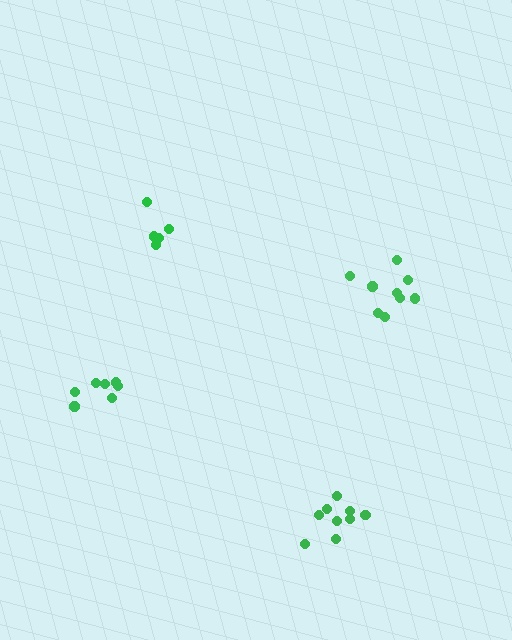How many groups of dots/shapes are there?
There are 4 groups.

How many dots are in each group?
Group 1: 8 dots, Group 2: 9 dots, Group 3: 9 dots, Group 4: 5 dots (31 total).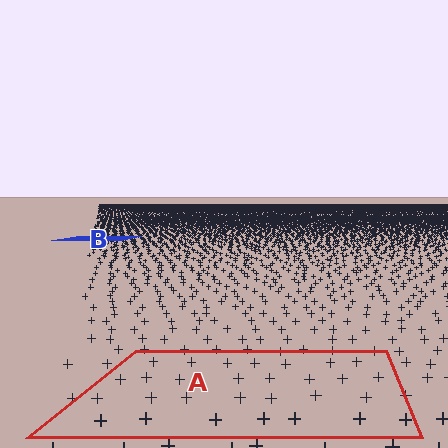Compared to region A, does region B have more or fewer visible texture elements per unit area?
Region B has more texture elements per unit area — they are packed more densely because it is farther away.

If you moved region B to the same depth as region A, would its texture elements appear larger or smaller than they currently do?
They would appear larger. At a closer depth, the same texture elements are projected at a bigger on-screen size.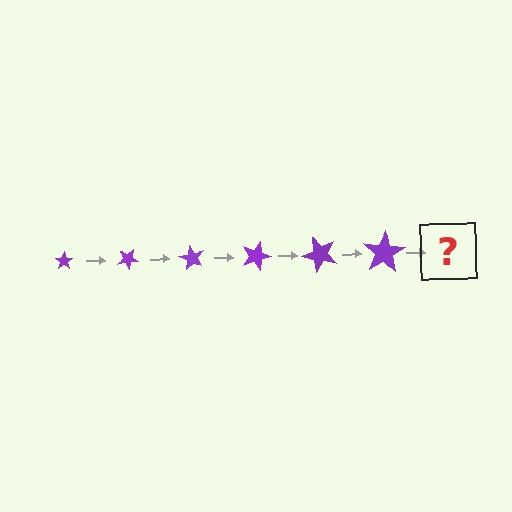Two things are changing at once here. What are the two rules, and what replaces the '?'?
The two rules are that the star grows larger each step and it rotates 30 degrees each step. The '?' should be a star, larger than the previous one and rotated 180 degrees from the start.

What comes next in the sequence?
The next element should be a star, larger than the previous one and rotated 180 degrees from the start.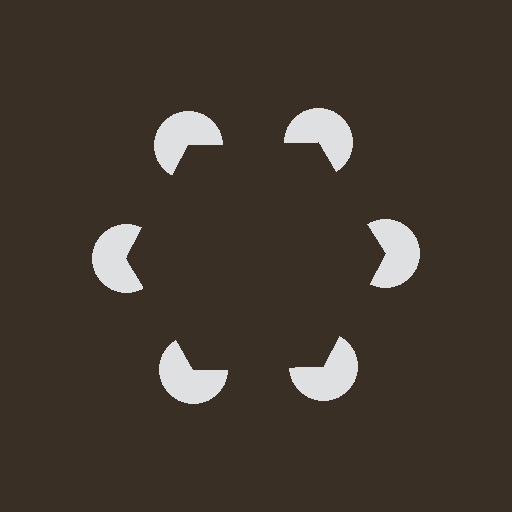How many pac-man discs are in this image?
There are 6 — one at each vertex of the illusory hexagon.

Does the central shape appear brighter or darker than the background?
It typically appears slightly darker than the background, even though no actual brightness change is drawn.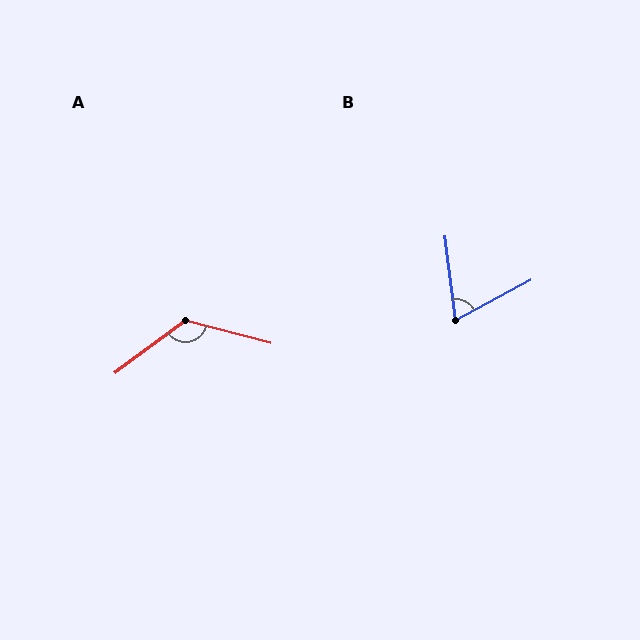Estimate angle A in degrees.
Approximately 129 degrees.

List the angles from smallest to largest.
B (69°), A (129°).